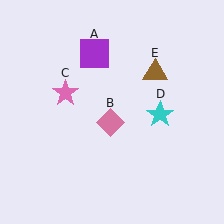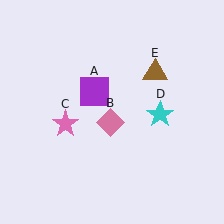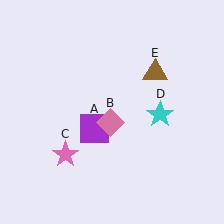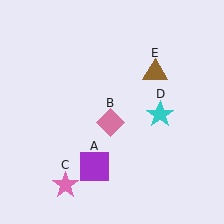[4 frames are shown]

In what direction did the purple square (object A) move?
The purple square (object A) moved down.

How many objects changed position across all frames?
2 objects changed position: purple square (object A), pink star (object C).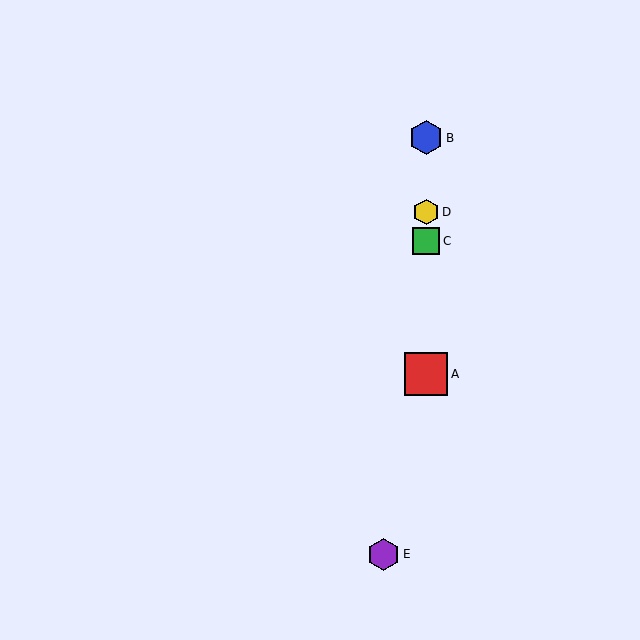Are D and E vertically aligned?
No, D is at x≈426 and E is at x≈384.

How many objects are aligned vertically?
4 objects (A, B, C, D) are aligned vertically.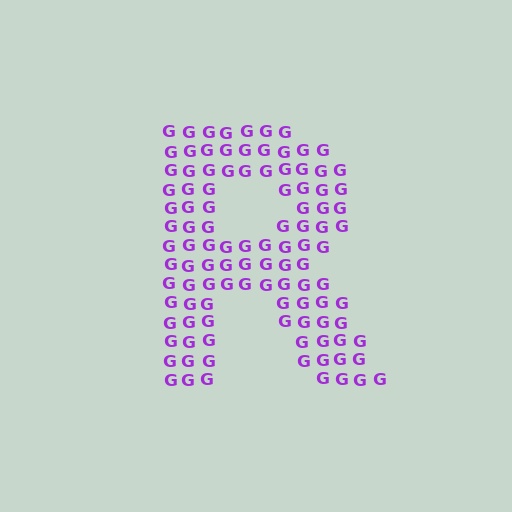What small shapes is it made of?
It is made of small letter G's.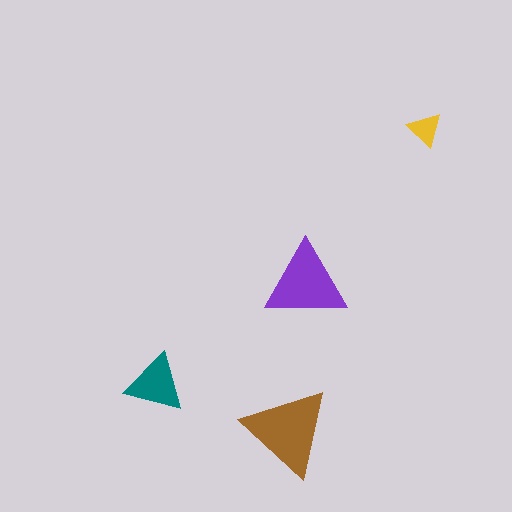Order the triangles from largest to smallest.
the brown one, the purple one, the teal one, the yellow one.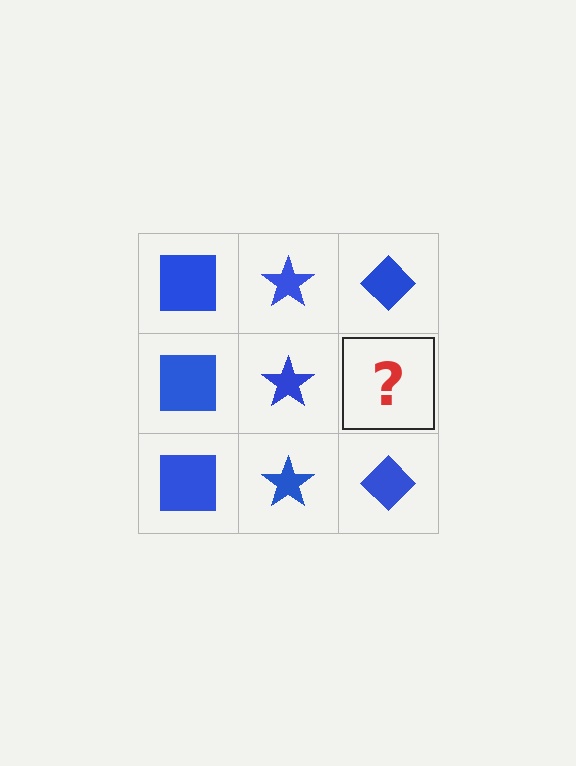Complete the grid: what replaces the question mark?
The question mark should be replaced with a blue diamond.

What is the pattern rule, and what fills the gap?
The rule is that each column has a consistent shape. The gap should be filled with a blue diamond.